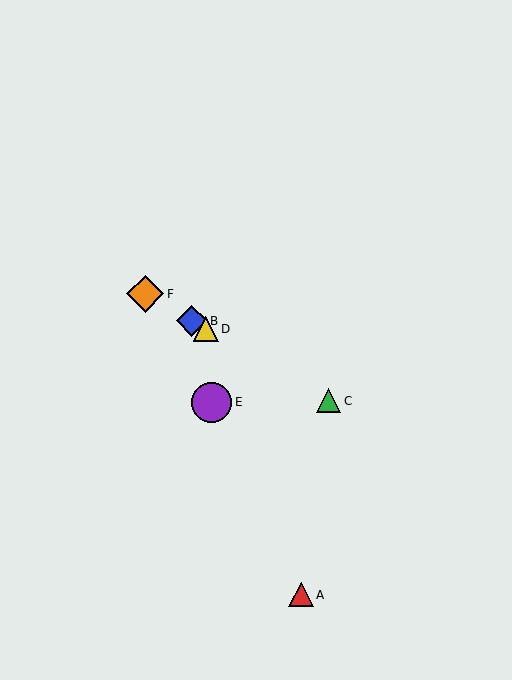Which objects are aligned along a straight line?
Objects B, C, D, F are aligned along a straight line.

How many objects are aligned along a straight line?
4 objects (B, C, D, F) are aligned along a straight line.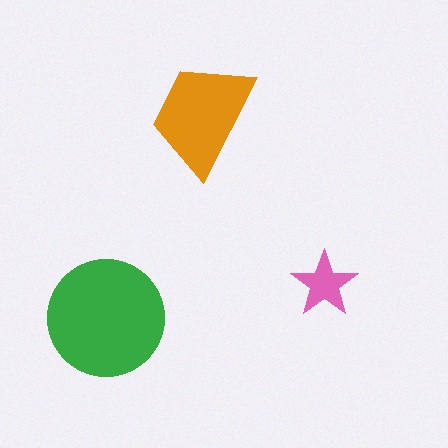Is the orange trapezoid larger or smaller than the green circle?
Smaller.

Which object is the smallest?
The pink star.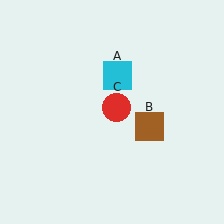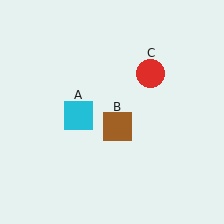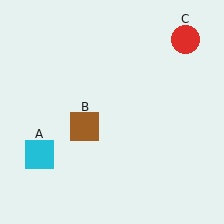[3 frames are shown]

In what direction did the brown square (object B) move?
The brown square (object B) moved left.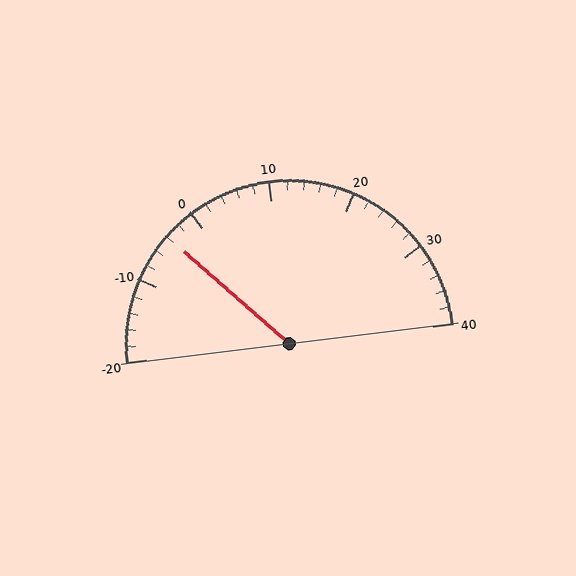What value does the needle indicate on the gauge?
The needle indicates approximately -4.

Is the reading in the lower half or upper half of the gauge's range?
The reading is in the lower half of the range (-20 to 40).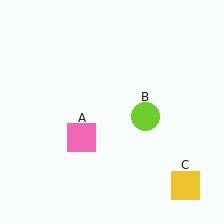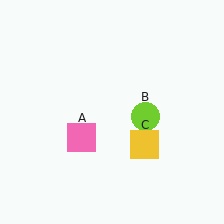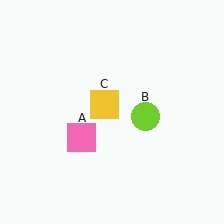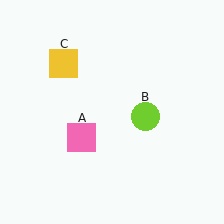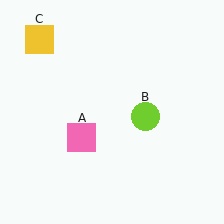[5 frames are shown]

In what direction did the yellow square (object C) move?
The yellow square (object C) moved up and to the left.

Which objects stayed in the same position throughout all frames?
Pink square (object A) and lime circle (object B) remained stationary.